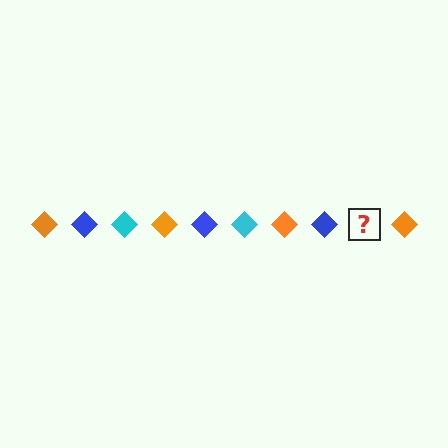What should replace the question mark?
The question mark should be replaced with a cyan diamond.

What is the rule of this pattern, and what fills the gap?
The rule is that the pattern cycles through orange, blue, cyan diamonds. The gap should be filled with a cyan diamond.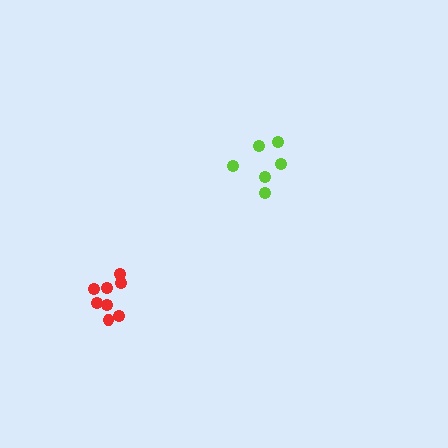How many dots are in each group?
Group 1: 8 dots, Group 2: 6 dots (14 total).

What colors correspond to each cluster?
The clusters are colored: red, lime.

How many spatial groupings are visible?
There are 2 spatial groupings.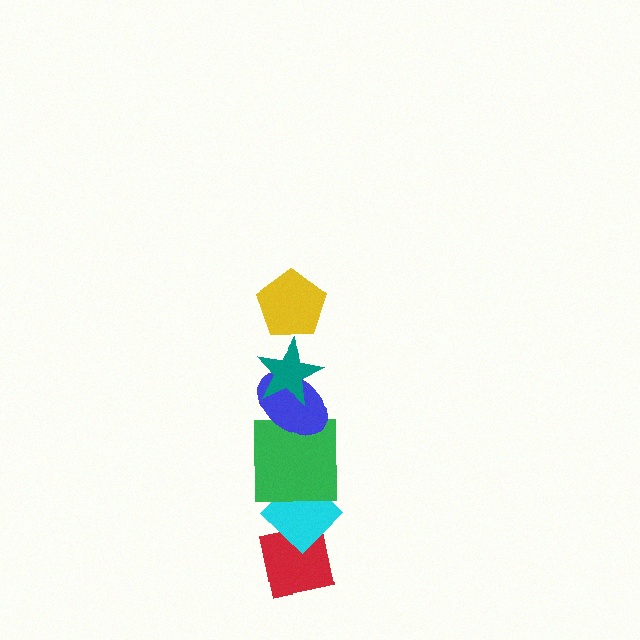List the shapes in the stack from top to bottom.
From top to bottom: the yellow pentagon, the teal star, the blue ellipse, the green square, the cyan diamond, the red square.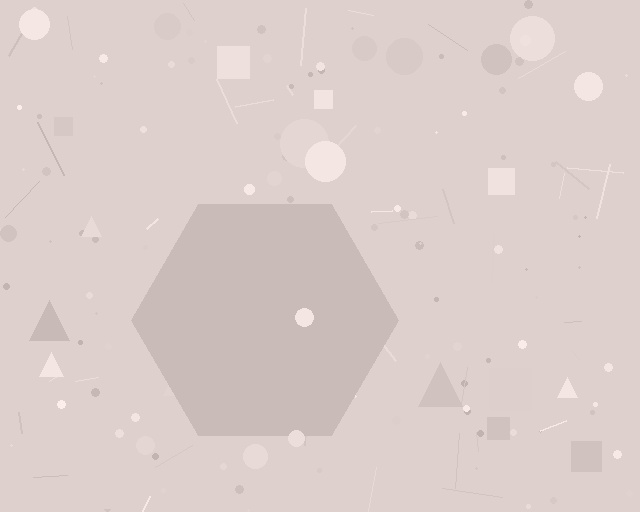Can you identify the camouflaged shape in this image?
The camouflaged shape is a hexagon.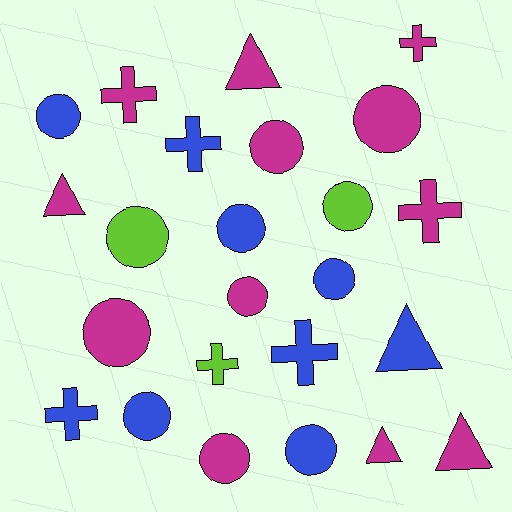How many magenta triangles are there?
There are 4 magenta triangles.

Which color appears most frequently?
Magenta, with 12 objects.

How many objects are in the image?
There are 24 objects.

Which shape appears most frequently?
Circle, with 12 objects.